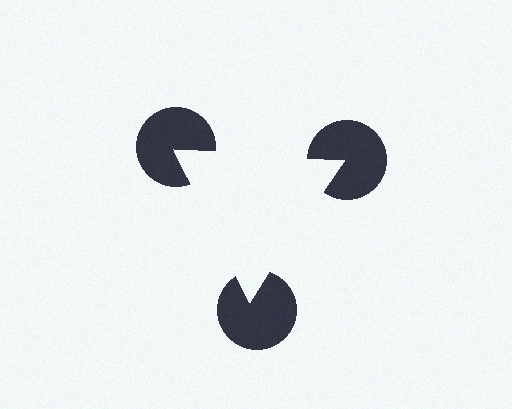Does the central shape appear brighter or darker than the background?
It typically appears slightly brighter than the background, even though no actual brightness change is drawn.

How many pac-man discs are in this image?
There are 3 — one at each vertex of the illusory triangle.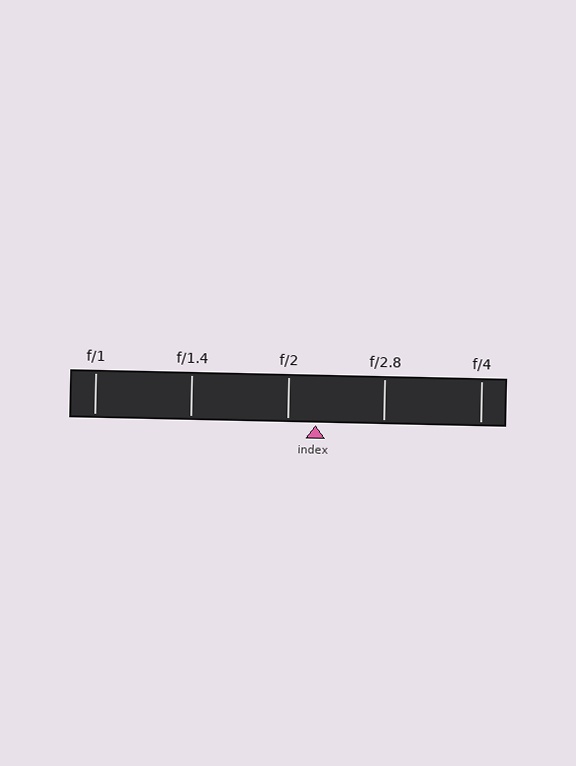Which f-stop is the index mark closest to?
The index mark is closest to f/2.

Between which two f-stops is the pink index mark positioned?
The index mark is between f/2 and f/2.8.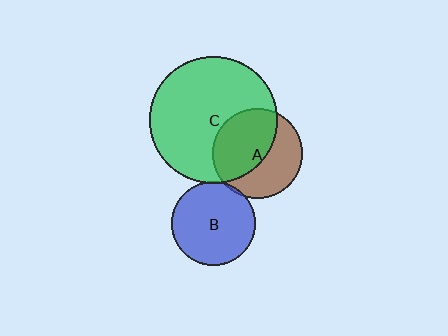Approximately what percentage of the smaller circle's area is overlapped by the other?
Approximately 5%.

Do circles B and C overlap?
Yes.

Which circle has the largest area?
Circle C (green).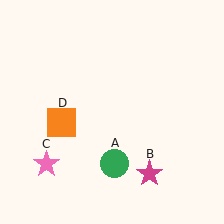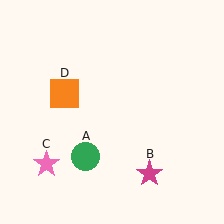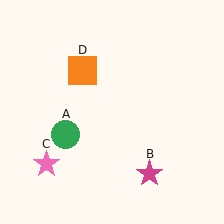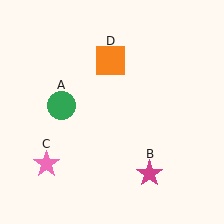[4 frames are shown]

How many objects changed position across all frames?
2 objects changed position: green circle (object A), orange square (object D).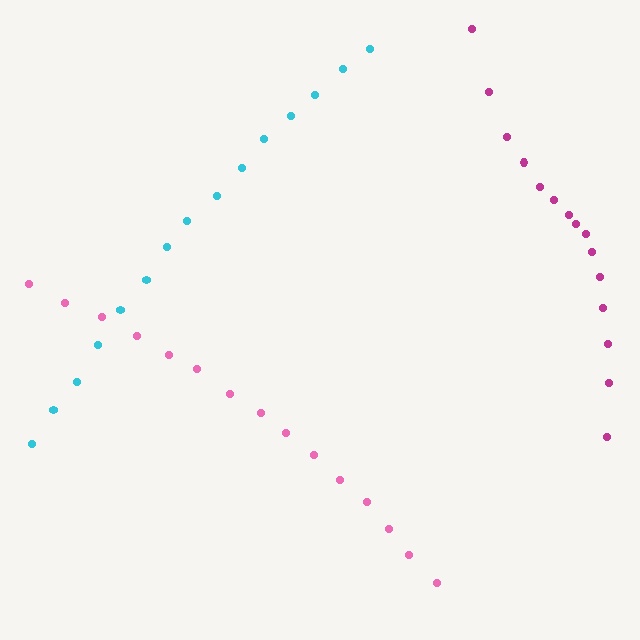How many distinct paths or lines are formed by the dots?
There are 3 distinct paths.